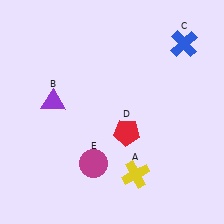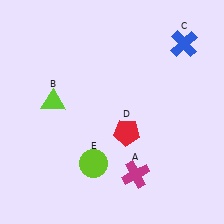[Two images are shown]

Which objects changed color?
A changed from yellow to magenta. B changed from purple to lime. E changed from magenta to lime.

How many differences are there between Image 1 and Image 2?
There are 3 differences between the two images.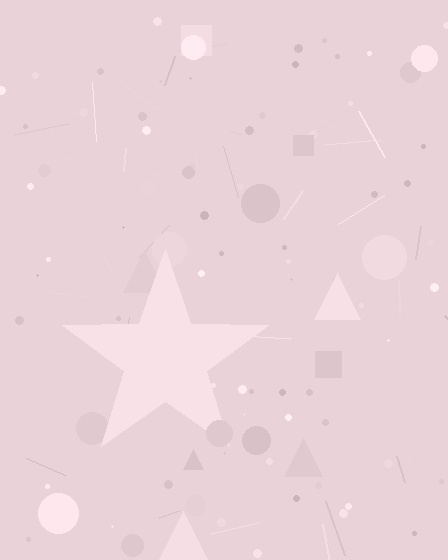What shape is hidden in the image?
A star is hidden in the image.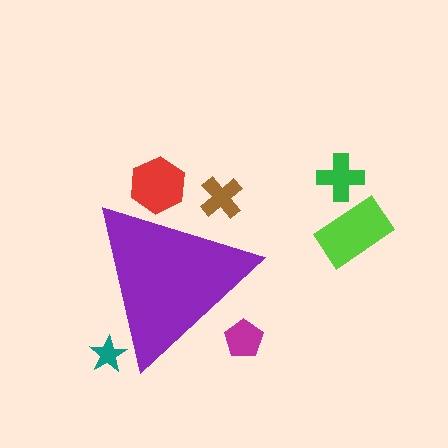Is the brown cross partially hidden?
Yes, the brown cross is partially hidden behind the purple triangle.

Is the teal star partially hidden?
Yes, the teal star is partially hidden behind the purple triangle.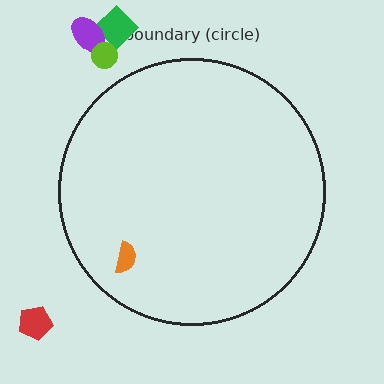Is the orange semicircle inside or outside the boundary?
Inside.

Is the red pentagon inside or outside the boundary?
Outside.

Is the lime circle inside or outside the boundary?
Outside.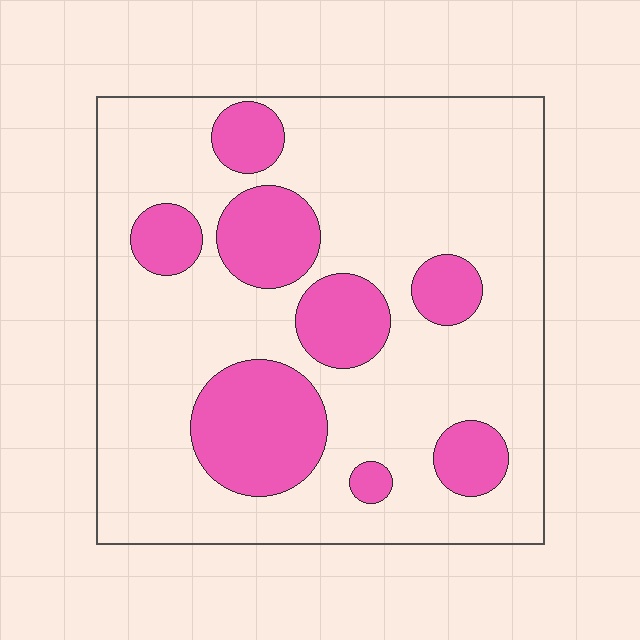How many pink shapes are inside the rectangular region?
8.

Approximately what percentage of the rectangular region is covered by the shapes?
Approximately 25%.